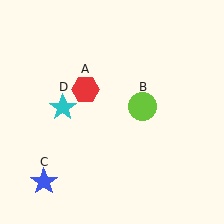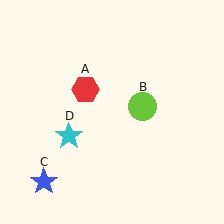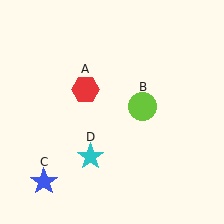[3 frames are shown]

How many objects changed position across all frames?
1 object changed position: cyan star (object D).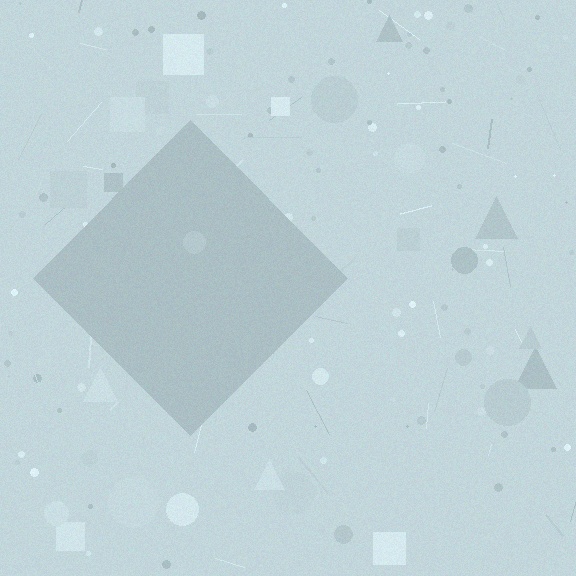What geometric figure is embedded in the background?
A diamond is embedded in the background.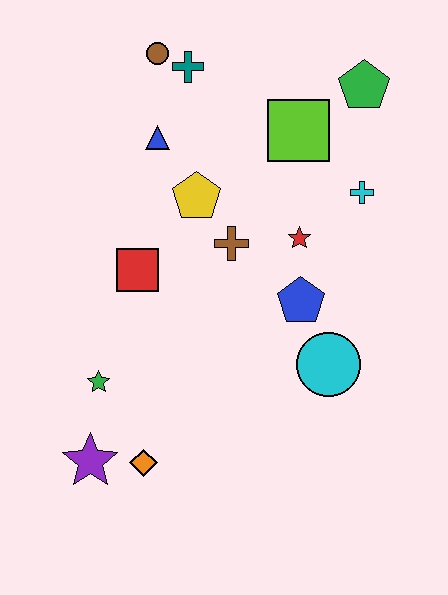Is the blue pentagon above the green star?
Yes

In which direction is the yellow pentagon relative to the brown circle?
The yellow pentagon is below the brown circle.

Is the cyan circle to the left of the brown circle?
No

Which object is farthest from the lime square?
The purple star is farthest from the lime square.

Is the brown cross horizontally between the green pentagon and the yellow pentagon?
Yes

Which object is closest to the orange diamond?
The purple star is closest to the orange diamond.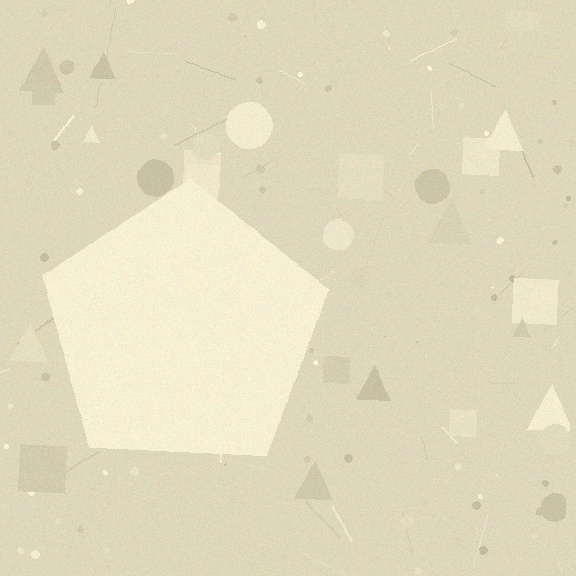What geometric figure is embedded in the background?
A pentagon is embedded in the background.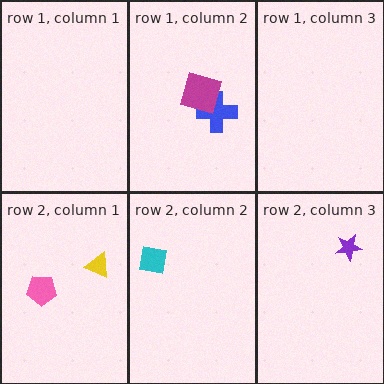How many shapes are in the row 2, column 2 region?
1.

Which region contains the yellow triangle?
The row 2, column 1 region.